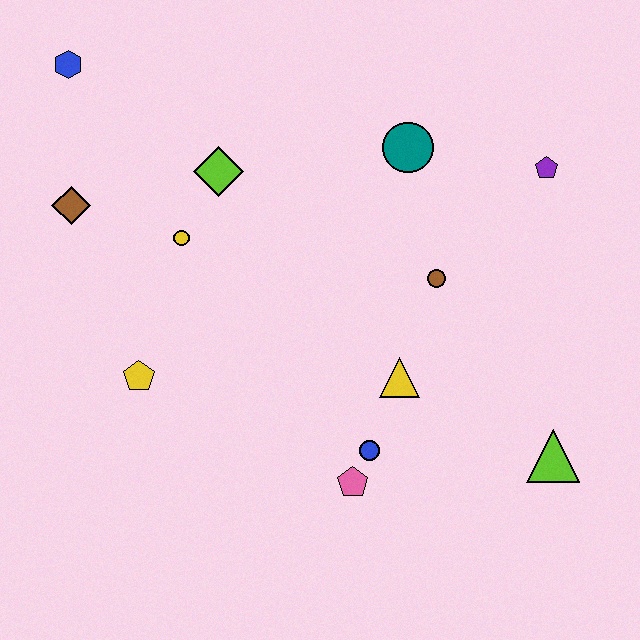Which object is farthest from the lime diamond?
The lime triangle is farthest from the lime diamond.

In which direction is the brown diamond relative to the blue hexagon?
The brown diamond is below the blue hexagon.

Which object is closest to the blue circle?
The pink pentagon is closest to the blue circle.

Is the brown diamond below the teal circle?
Yes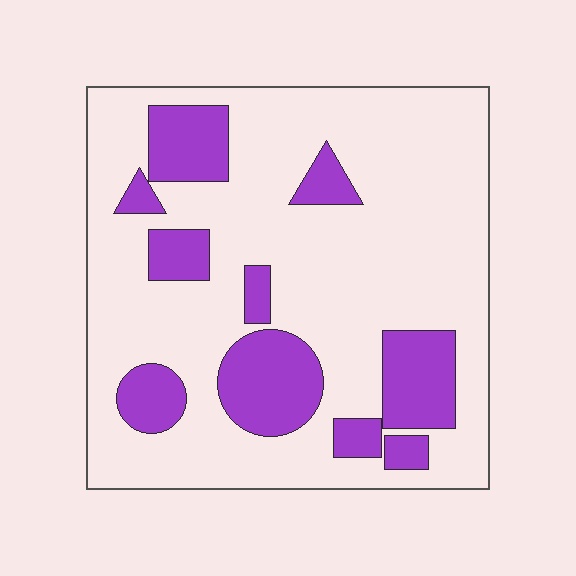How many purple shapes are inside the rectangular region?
10.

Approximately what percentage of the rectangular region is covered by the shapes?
Approximately 25%.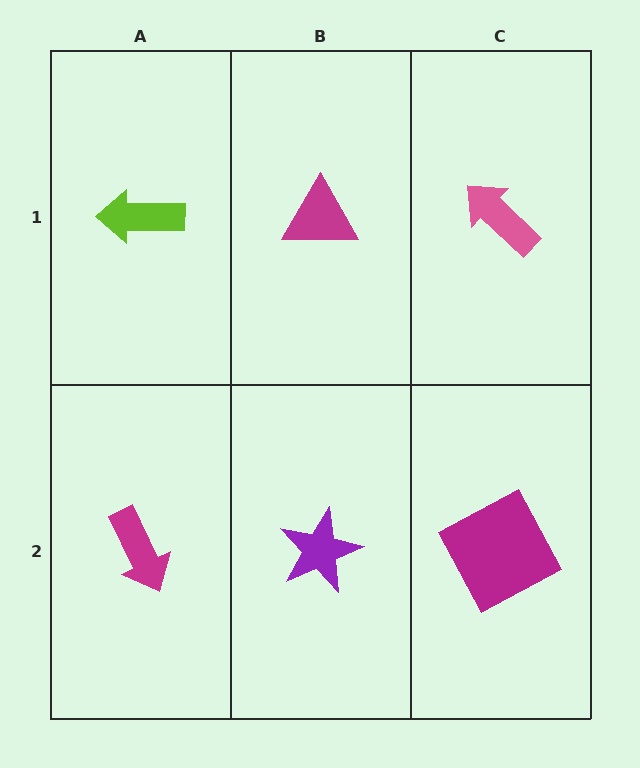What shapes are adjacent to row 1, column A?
A magenta arrow (row 2, column A), a magenta triangle (row 1, column B).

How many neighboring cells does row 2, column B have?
3.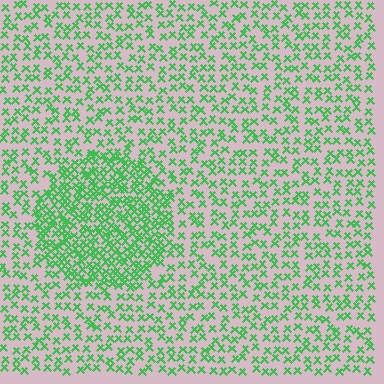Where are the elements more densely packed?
The elements are more densely packed inside the circle boundary.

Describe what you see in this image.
The image contains small green elements arranged at two different densities. A circle-shaped region is visible where the elements are more densely packed than the surrounding area.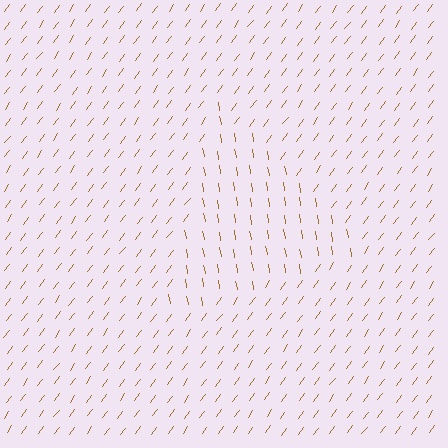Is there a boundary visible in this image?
Yes, there is a texture boundary formed by a change in line orientation.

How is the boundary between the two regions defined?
The boundary is defined purely by a change in line orientation (approximately 45 degrees difference). All lines are the same color and thickness.